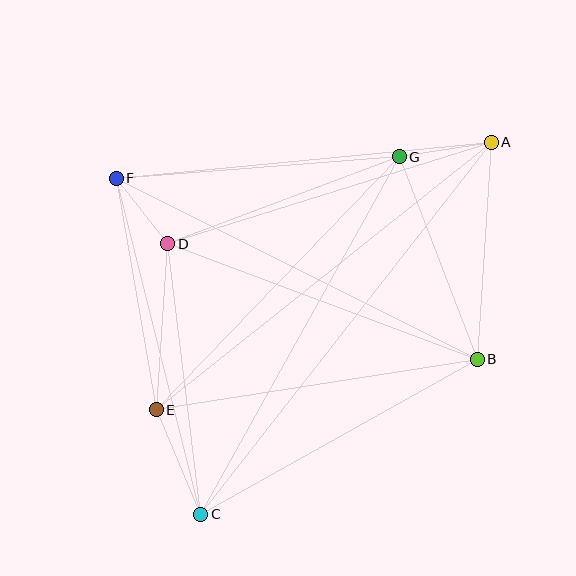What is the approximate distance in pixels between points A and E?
The distance between A and E is approximately 429 pixels.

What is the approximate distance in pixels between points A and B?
The distance between A and B is approximately 218 pixels.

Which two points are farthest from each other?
Points A and C are farthest from each other.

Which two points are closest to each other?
Points D and F are closest to each other.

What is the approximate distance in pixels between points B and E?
The distance between B and E is approximately 325 pixels.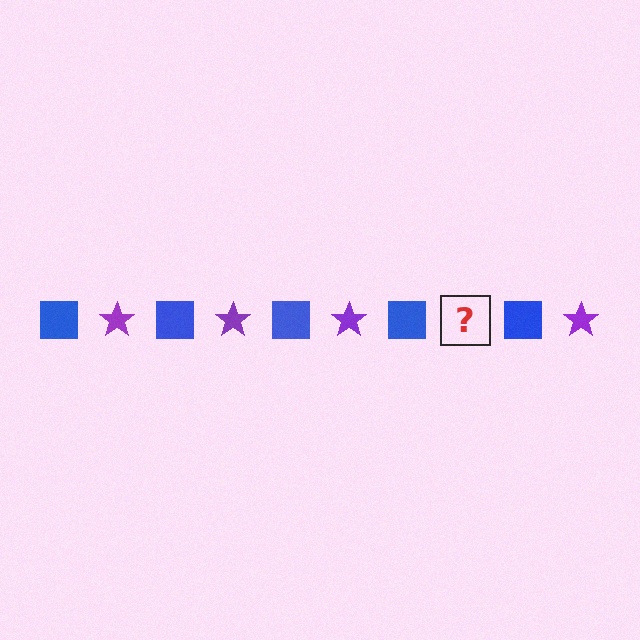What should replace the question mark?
The question mark should be replaced with a purple star.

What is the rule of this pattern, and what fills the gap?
The rule is that the pattern alternates between blue square and purple star. The gap should be filled with a purple star.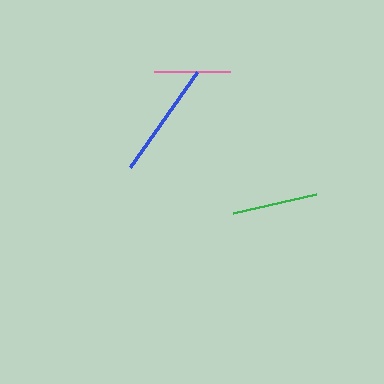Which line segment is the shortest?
The pink line is the shortest at approximately 76 pixels.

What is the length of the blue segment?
The blue segment is approximately 117 pixels long.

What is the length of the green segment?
The green segment is approximately 85 pixels long.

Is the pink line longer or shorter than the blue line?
The blue line is longer than the pink line.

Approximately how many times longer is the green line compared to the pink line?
The green line is approximately 1.1 times the length of the pink line.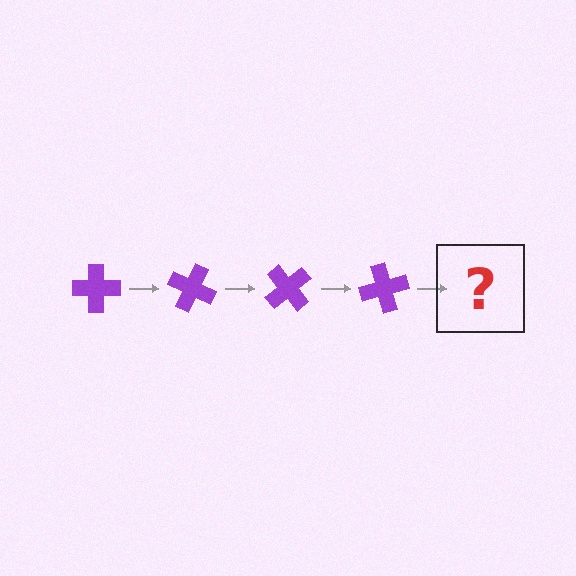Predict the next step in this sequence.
The next step is a purple cross rotated 100 degrees.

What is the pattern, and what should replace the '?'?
The pattern is that the cross rotates 25 degrees each step. The '?' should be a purple cross rotated 100 degrees.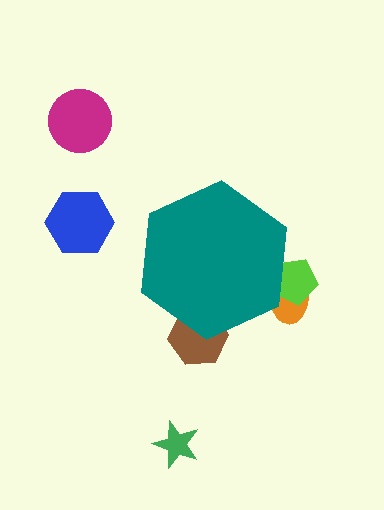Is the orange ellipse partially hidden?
Yes, the orange ellipse is partially hidden behind the teal hexagon.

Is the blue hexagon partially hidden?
No, the blue hexagon is fully visible.